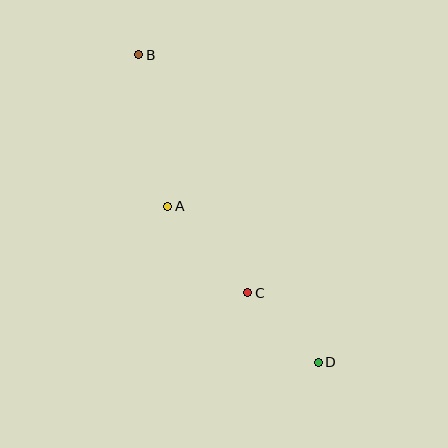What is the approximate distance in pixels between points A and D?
The distance between A and D is approximately 217 pixels.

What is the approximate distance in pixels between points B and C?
The distance between B and C is approximately 261 pixels.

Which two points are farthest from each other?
Points B and D are farthest from each other.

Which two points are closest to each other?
Points C and D are closest to each other.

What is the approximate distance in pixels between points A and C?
The distance between A and C is approximately 118 pixels.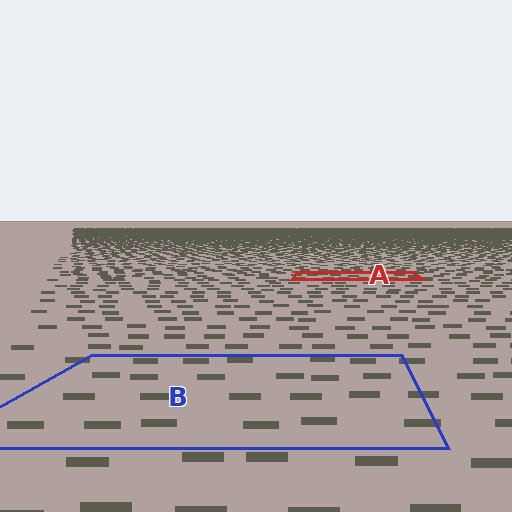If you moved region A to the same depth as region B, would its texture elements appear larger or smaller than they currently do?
They would appear larger. At a closer depth, the same texture elements are projected at a bigger on-screen size.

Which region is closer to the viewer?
Region B is closer. The texture elements there are larger and more spread out.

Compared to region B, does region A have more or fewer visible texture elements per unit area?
Region A has more texture elements per unit area — they are packed more densely because it is farther away.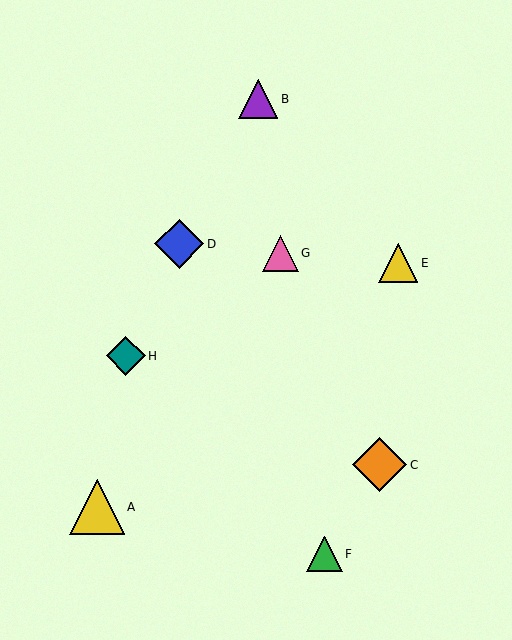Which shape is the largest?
The yellow triangle (labeled A) is the largest.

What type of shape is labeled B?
Shape B is a purple triangle.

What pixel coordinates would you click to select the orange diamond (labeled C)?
Click at (380, 465) to select the orange diamond C.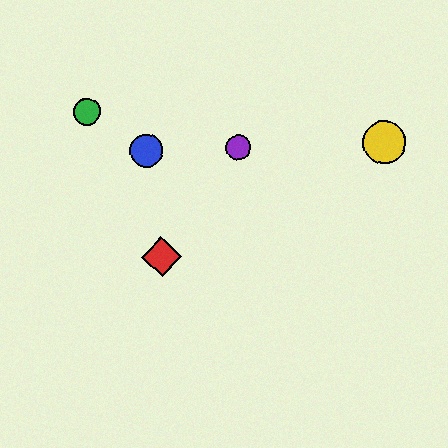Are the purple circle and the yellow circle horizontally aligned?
Yes, both are at y≈147.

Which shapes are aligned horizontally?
The blue circle, the yellow circle, the purple circle are aligned horizontally.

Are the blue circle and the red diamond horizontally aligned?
No, the blue circle is at y≈151 and the red diamond is at y≈257.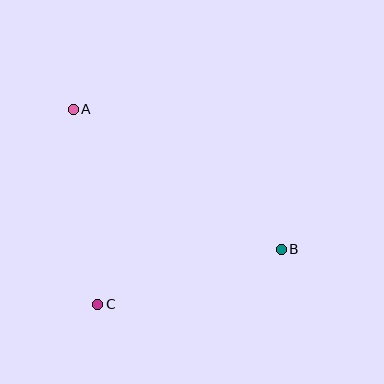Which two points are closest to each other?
Points B and C are closest to each other.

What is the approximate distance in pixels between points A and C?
The distance between A and C is approximately 197 pixels.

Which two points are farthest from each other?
Points A and B are farthest from each other.